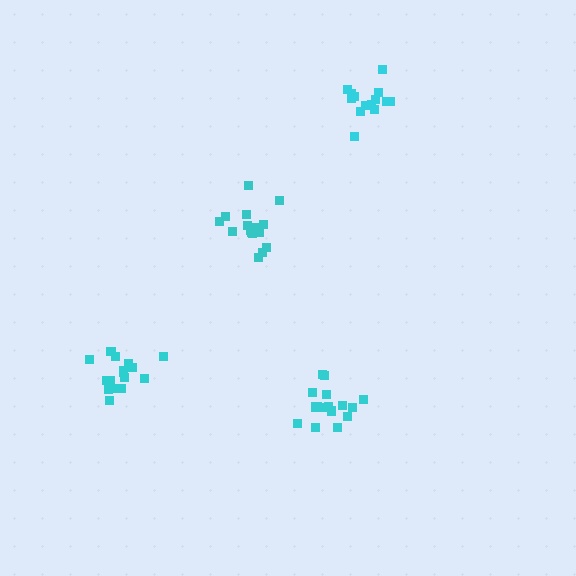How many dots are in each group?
Group 1: 17 dots, Group 2: 18 dots, Group 3: 16 dots, Group 4: 14 dots (65 total).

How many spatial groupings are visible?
There are 4 spatial groupings.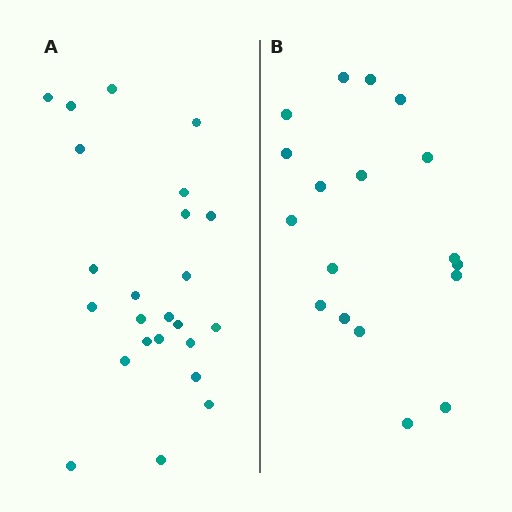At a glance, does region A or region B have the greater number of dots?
Region A (the left region) has more dots.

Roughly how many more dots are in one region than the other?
Region A has about 6 more dots than region B.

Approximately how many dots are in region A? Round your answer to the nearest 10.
About 20 dots. (The exact count is 24, which rounds to 20.)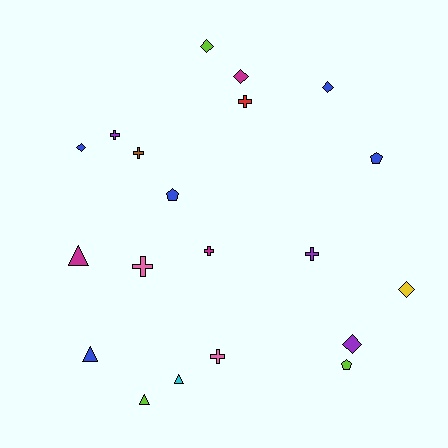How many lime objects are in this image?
There are 3 lime objects.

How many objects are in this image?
There are 20 objects.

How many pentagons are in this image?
There are 3 pentagons.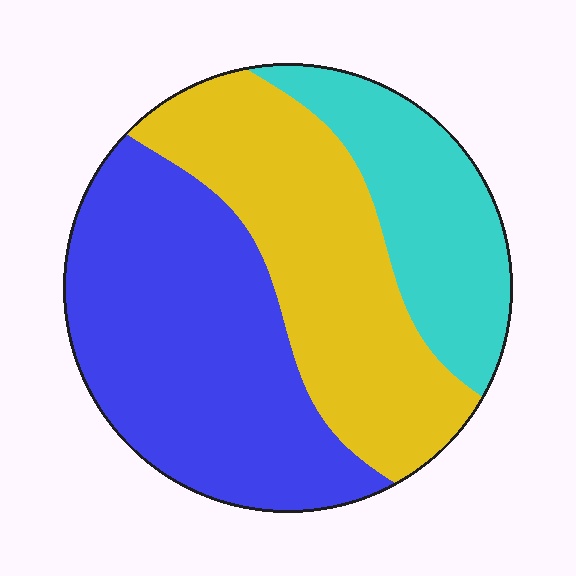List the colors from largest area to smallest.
From largest to smallest: blue, yellow, cyan.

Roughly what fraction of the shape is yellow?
Yellow covers roughly 35% of the shape.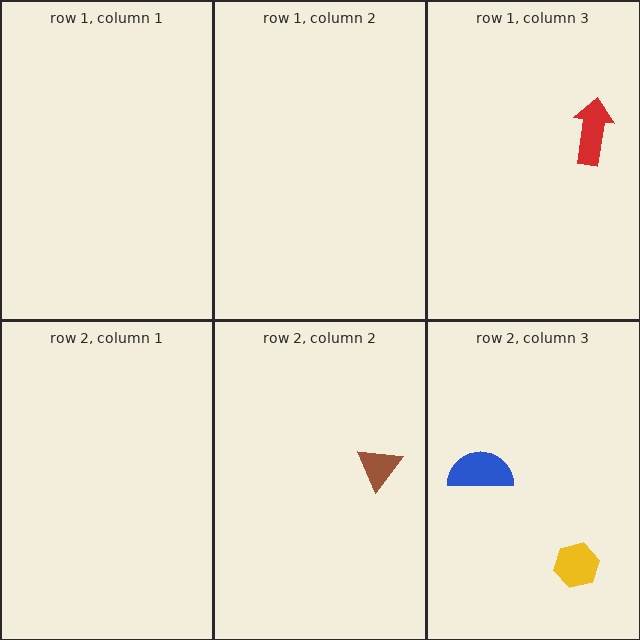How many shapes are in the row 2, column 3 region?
2.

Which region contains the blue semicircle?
The row 2, column 3 region.